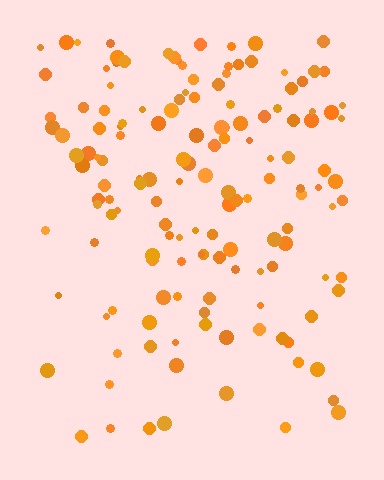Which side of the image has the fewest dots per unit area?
The bottom.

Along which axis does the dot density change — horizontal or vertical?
Vertical.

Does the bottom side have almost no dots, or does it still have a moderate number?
Still a moderate number, just noticeably fewer than the top.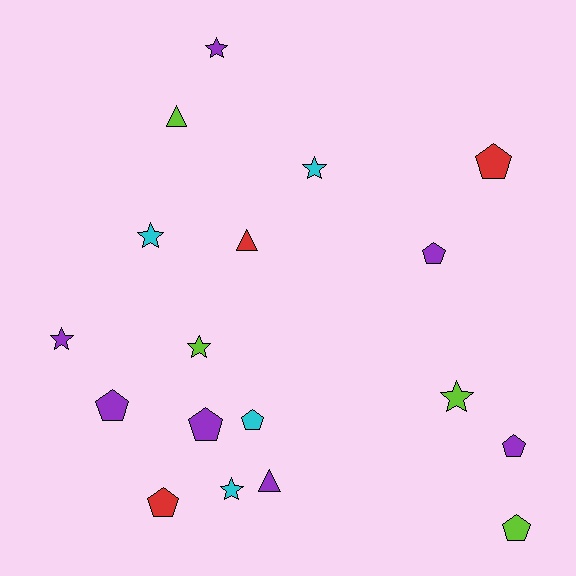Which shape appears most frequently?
Pentagon, with 8 objects.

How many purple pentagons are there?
There are 4 purple pentagons.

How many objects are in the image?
There are 18 objects.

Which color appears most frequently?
Purple, with 7 objects.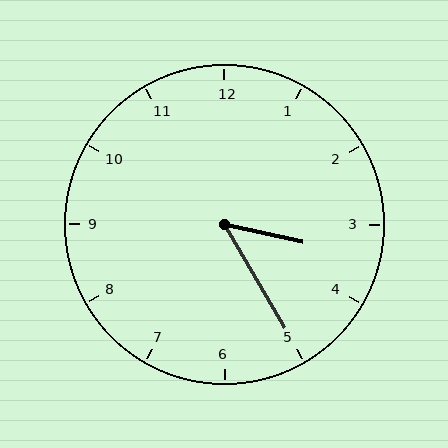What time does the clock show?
3:25.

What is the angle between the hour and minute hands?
Approximately 48 degrees.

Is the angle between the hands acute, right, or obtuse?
It is acute.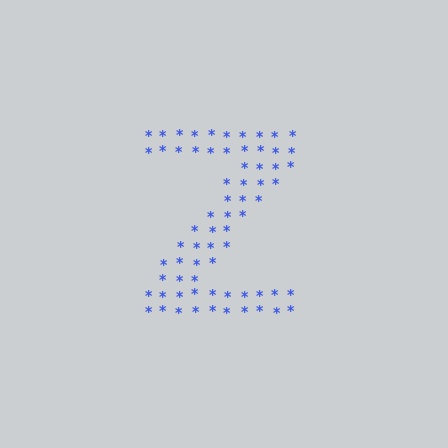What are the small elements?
The small elements are asterisks.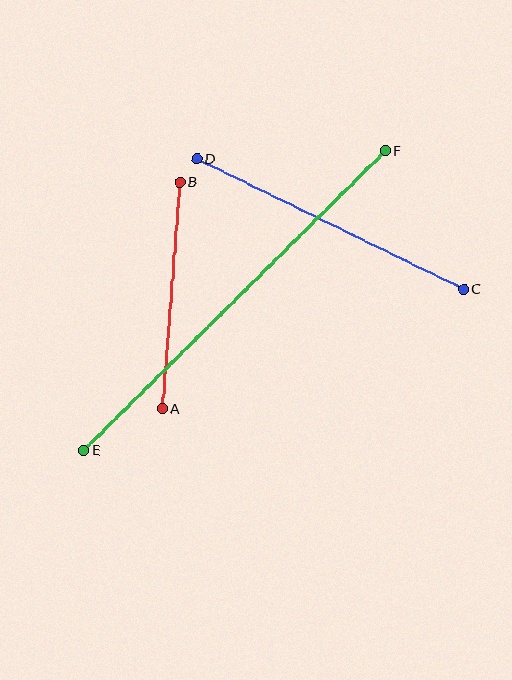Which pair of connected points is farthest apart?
Points E and F are farthest apart.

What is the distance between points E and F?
The distance is approximately 425 pixels.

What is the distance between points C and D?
The distance is approximately 297 pixels.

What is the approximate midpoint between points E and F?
The midpoint is at approximately (235, 300) pixels.